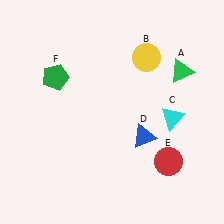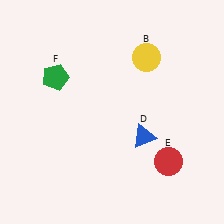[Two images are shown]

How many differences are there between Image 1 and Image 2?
There are 2 differences between the two images.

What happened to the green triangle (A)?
The green triangle (A) was removed in Image 2. It was in the top-right area of Image 1.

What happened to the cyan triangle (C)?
The cyan triangle (C) was removed in Image 2. It was in the bottom-right area of Image 1.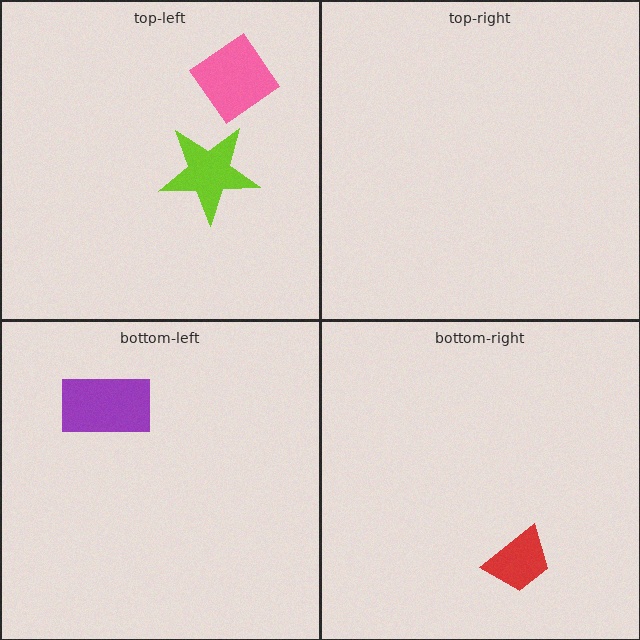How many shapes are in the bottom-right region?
1.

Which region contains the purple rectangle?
The bottom-left region.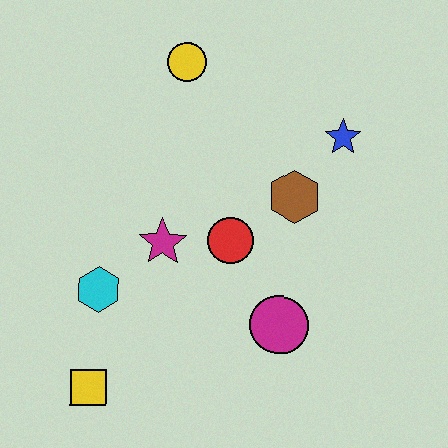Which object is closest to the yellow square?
The cyan hexagon is closest to the yellow square.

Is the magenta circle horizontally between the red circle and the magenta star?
No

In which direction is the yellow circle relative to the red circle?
The yellow circle is above the red circle.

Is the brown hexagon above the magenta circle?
Yes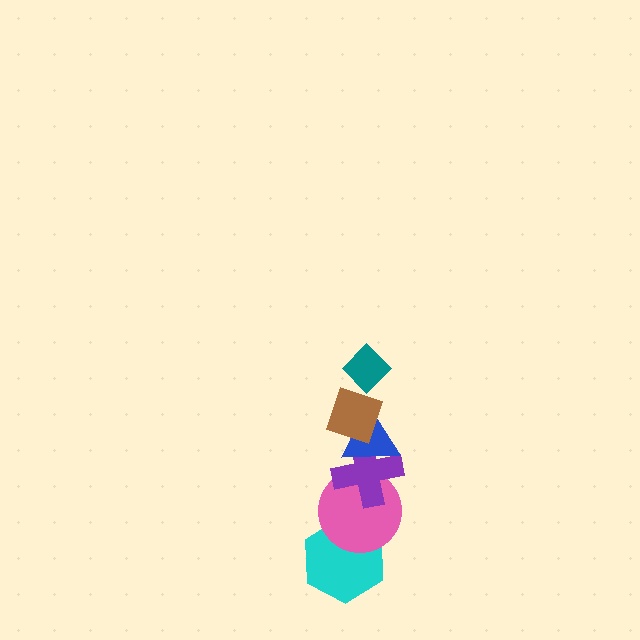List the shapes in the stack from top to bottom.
From top to bottom: the teal diamond, the brown diamond, the blue triangle, the purple cross, the pink circle, the cyan hexagon.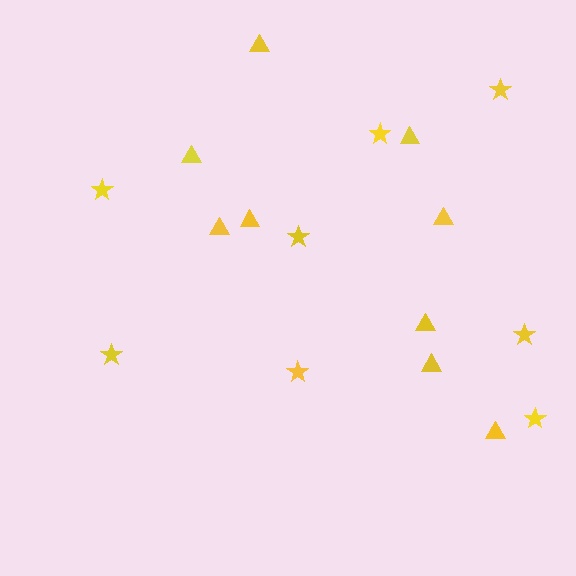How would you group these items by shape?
There are 2 groups: one group of stars (8) and one group of triangles (9).